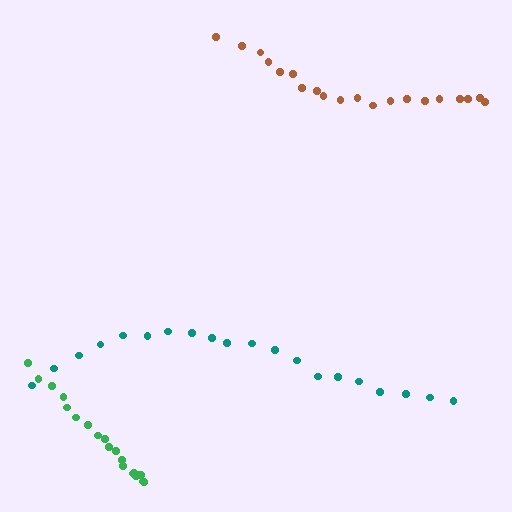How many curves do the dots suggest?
There are 3 distinct paths.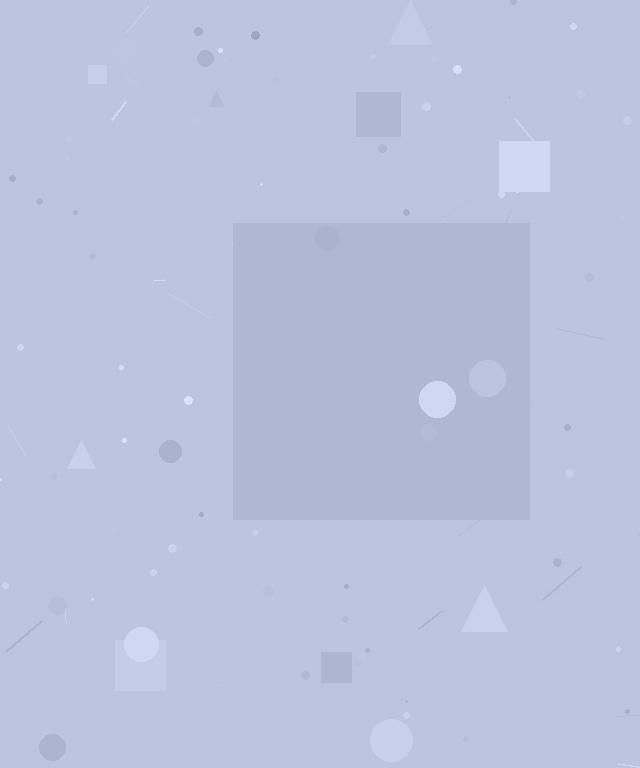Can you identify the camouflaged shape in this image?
The camouflaged shape is a square.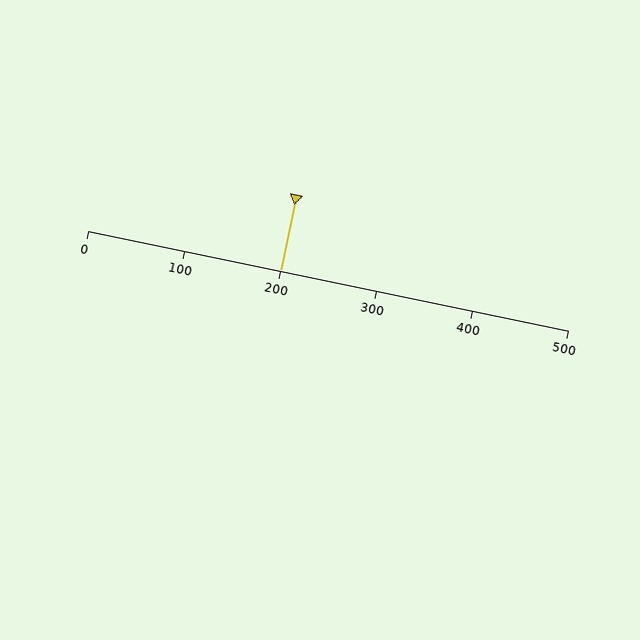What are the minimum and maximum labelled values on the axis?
The axis runs from 0 to 500.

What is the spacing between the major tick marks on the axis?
The major ticks are spaced 100 apart.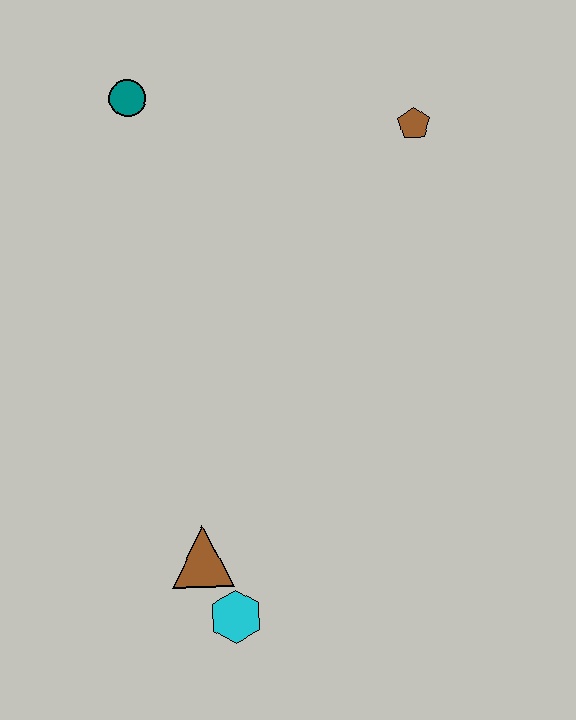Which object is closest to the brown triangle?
The cyan hexagon is closest to the brown triangle.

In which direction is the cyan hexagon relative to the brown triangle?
The cyan hexagon is below the brown triangle.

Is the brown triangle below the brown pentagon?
Yes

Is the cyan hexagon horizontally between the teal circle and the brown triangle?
No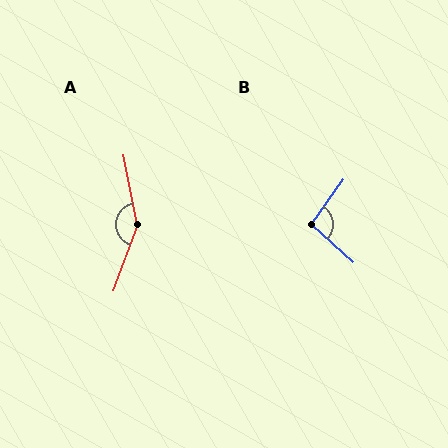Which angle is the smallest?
B, at approximately 97 degrees.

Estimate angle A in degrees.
Approximately 149 degrees.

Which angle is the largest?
A, at approximately 149 degrees.